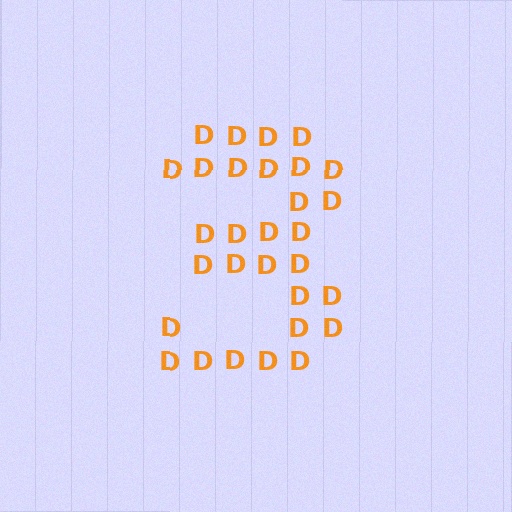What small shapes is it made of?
It is made of small letter D's.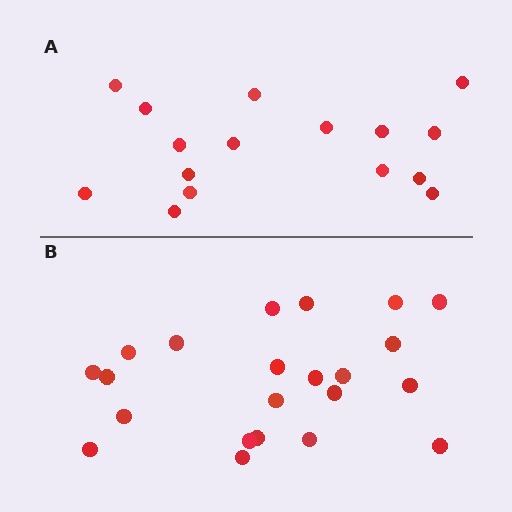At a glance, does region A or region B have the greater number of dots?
Region B (the bottom region) has more dots.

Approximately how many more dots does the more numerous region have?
Region B has about 6 more dots than region A.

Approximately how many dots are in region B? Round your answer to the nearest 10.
About 20 dots. (The exact count is 22, which rounds to 20.)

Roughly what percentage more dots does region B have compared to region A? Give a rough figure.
About 40% more.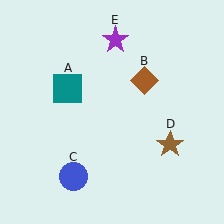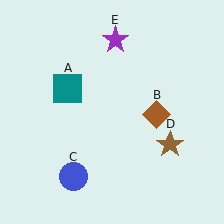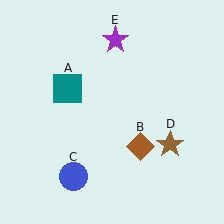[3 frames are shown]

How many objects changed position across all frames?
1 object changed position: brown diamond (object B).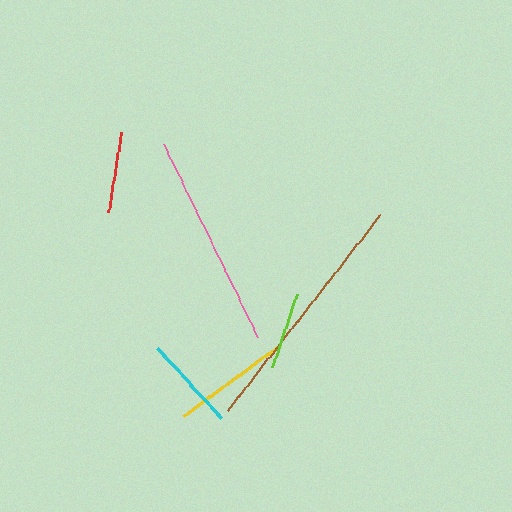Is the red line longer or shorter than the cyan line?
The cyan line is longer than the red line.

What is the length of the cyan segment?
The cyan segment is approximately 96 pixels long.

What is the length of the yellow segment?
The yellow segment is approximately 120 pixels long.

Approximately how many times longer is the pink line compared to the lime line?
The pink line is approximately 2.8 times the length of the lime line.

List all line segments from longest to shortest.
From longest to shortest: brown, pink, yellow, cyan, red, lime.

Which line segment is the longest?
The brown line is the longest at approximately 249 pixels.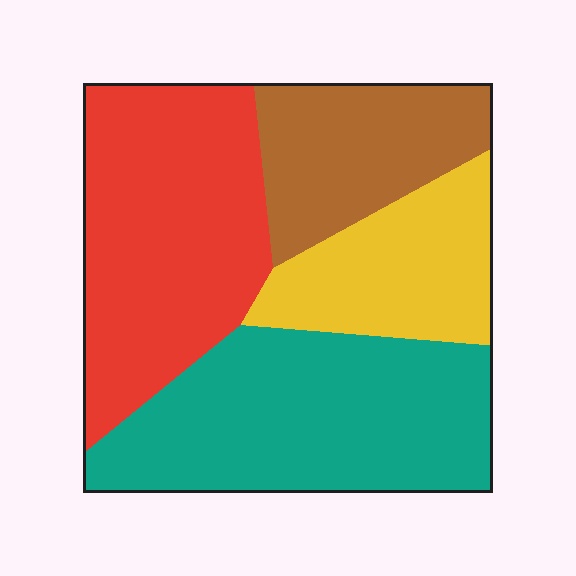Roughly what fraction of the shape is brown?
Brown covers 17% of the shape.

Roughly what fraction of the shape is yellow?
Yellow takes up less than a quarter of the shape.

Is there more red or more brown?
Red.